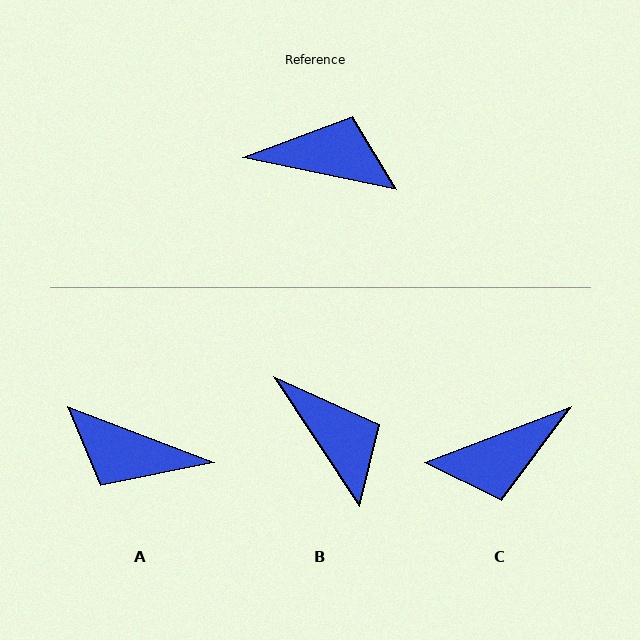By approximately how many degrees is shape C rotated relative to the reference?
Approximately 147 degrees clockwise.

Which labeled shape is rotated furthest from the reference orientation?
A, about 171 degrees away.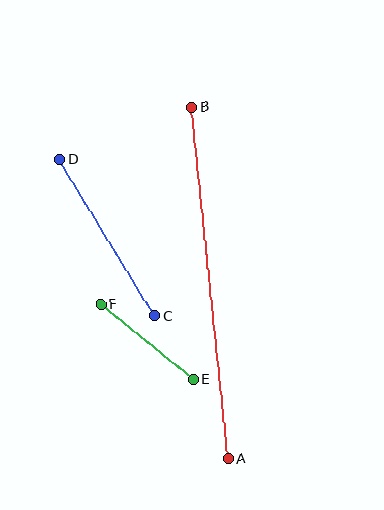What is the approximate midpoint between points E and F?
The midpoint is at approximately (147, 342) pixels.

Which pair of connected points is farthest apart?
Points A and B are farthest apart.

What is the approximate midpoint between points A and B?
The midpoint is at approximately (210, 283) pixels.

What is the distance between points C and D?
The distance is approximately 183 pixels.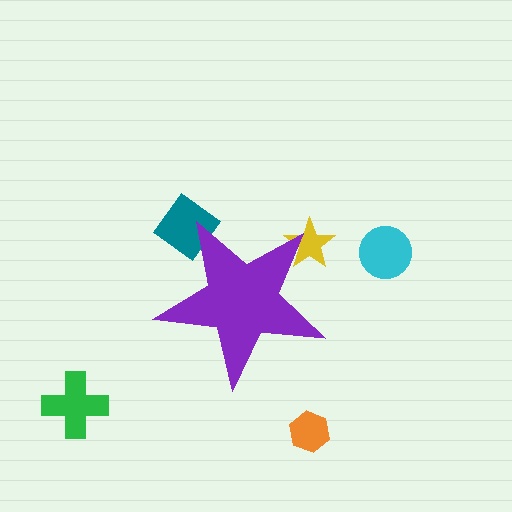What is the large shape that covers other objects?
A purple star.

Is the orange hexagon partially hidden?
No, the orange hexagon is fully visible.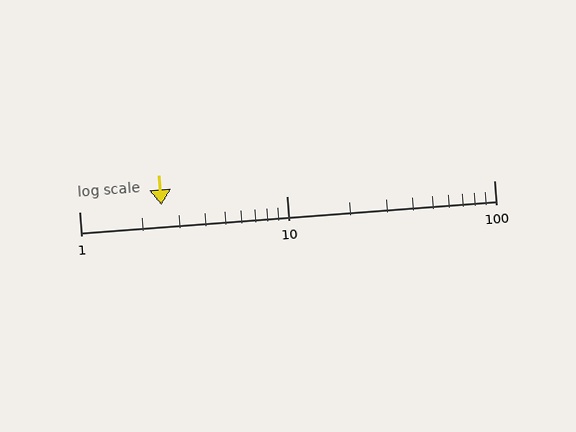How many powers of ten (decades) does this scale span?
The scale spans 2 decades, from 1 to 100.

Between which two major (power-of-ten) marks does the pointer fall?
The pointer is between 1 and 10.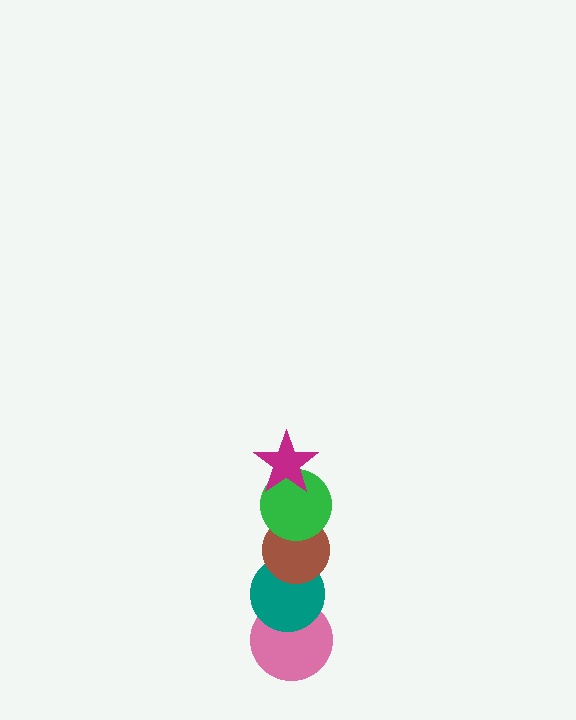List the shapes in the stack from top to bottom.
From top to bottom: the magenta star, the green circle, the brown circle, the teal circle, the pink circle.